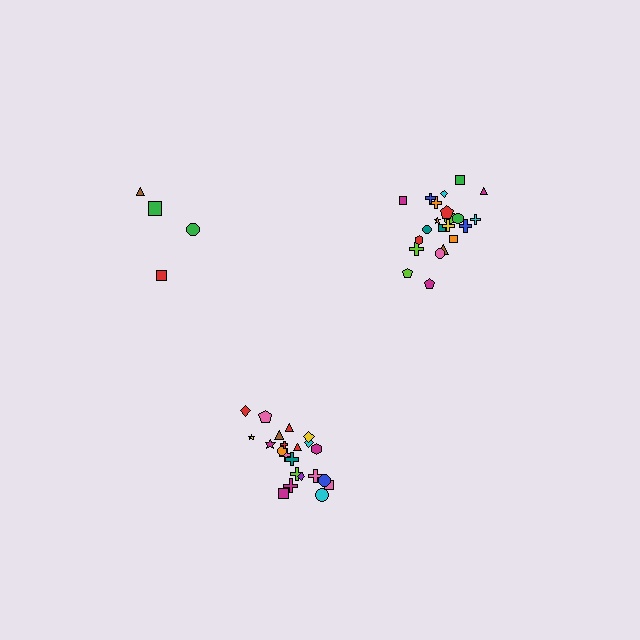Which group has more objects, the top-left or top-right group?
The top-right group.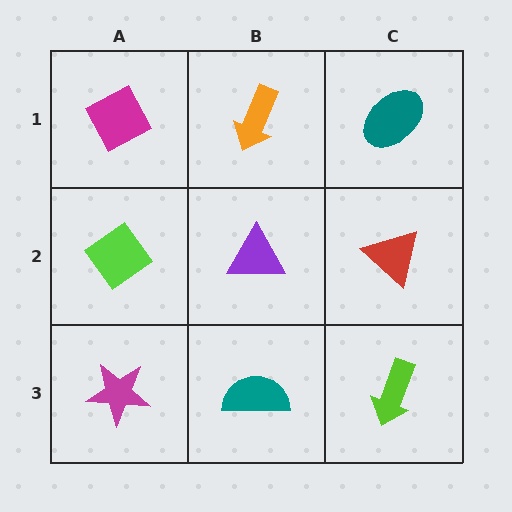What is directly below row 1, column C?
A red triangle.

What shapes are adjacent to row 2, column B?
An orange arrow (row 1, column B), a teal semicircle (row 3, column B), a lime diamond (row 2, column A), a red triangle (row 2, column C).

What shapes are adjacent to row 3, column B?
A purple triangle (row 2, column B), a magenta star (row 3, column A), a lime arrow (row 3, column C).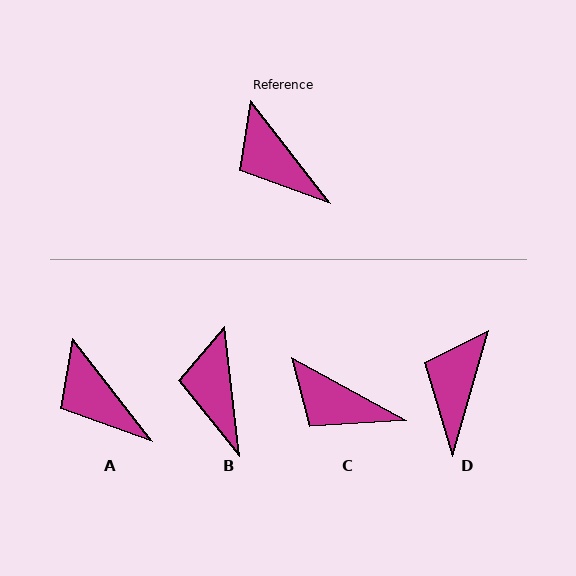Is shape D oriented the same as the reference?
No, it is off by about 54 degrees.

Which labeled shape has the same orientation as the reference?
A.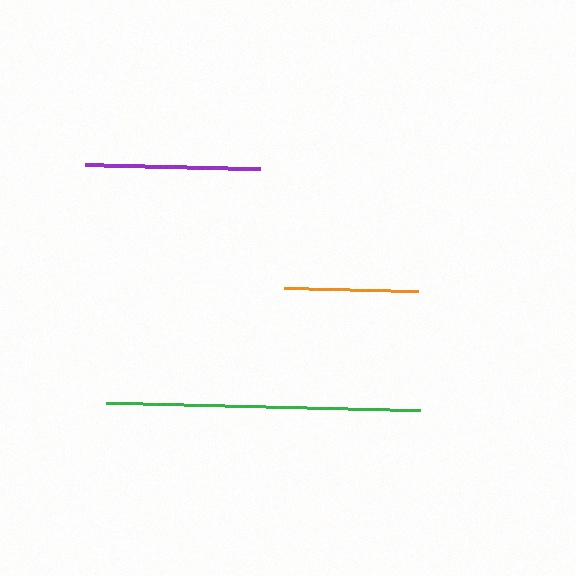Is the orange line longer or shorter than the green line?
The green line is longer than the orange line.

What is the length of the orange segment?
The orange segment is approximately 134 pixels long.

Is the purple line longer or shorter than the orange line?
The purple line is longer than the orange line.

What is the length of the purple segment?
The purple segment is approximately 175 pixels long.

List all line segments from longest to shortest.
From longest to shortest: green, purple, orange.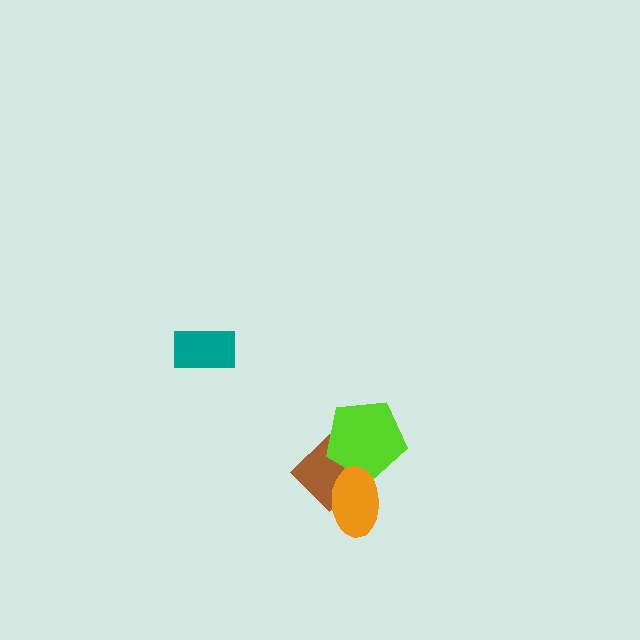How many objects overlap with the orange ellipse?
2 objects overlap with the orange ellipse.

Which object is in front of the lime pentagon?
The orange ellipse is in front of the lime pentagon.